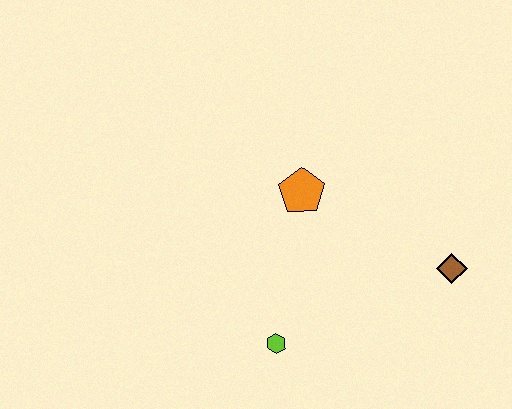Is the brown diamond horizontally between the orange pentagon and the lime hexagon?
No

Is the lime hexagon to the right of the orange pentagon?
No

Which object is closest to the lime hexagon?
The orange pentagon is closest to the lime hexagon.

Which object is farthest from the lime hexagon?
The brown diamond is farthest from the lime hexagon.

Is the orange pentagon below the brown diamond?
No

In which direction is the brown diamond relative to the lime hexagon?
The brown diamond is to the right of the lime hexagon.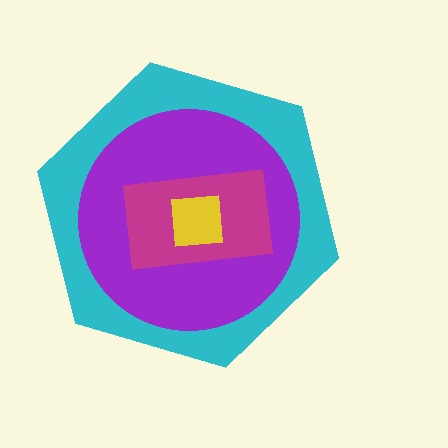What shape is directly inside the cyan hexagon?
The purple circle.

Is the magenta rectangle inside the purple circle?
Yes.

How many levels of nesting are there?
4.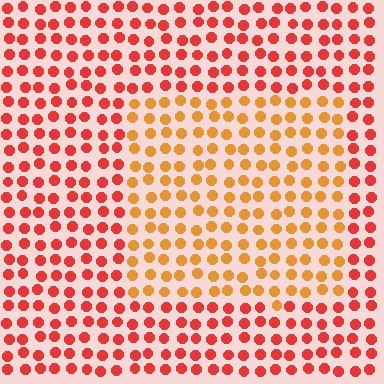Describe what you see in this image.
The image is filled with small red elements in a uniform arrangement. A rectangle-shaped region is visible where the elements are tinted to a slightly different hue, forming a subtle color boundary.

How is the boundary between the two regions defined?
The boundary is defined purely by a slight shift in hue (about 34 degrees). Spacing, size, and orientation are identical on both sides.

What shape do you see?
I see a rectangle.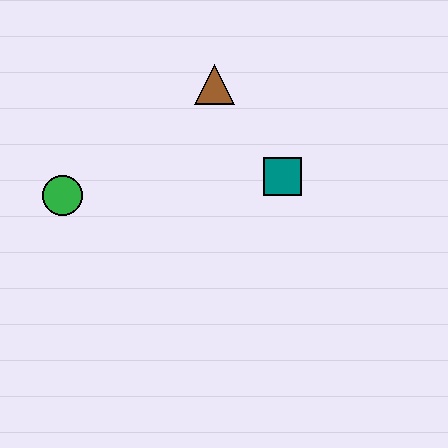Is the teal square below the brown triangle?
Yes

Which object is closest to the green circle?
The brown triangle is closest to the green circle.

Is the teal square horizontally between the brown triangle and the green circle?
No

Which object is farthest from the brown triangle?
The green circle is farthest from the brown triangle.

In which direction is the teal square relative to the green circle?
The teal square is to the right of the green circle.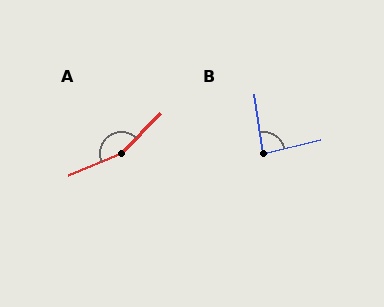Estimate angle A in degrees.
Approximately 158 degrees.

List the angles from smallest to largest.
B (85°), A (158°).